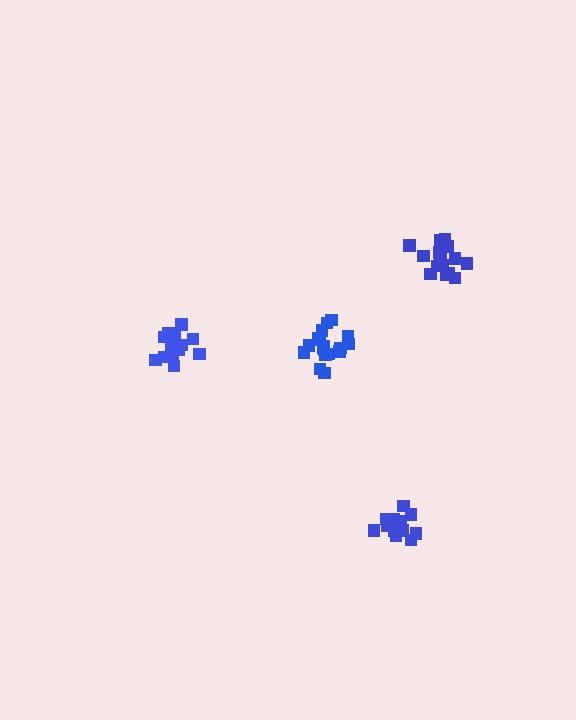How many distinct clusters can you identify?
There are 4 distinct clusters.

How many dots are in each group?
Group 1: 17 dots, Group 2: 19 dots, Group 3: 14 dots, Group 4: 16 dots (66 total).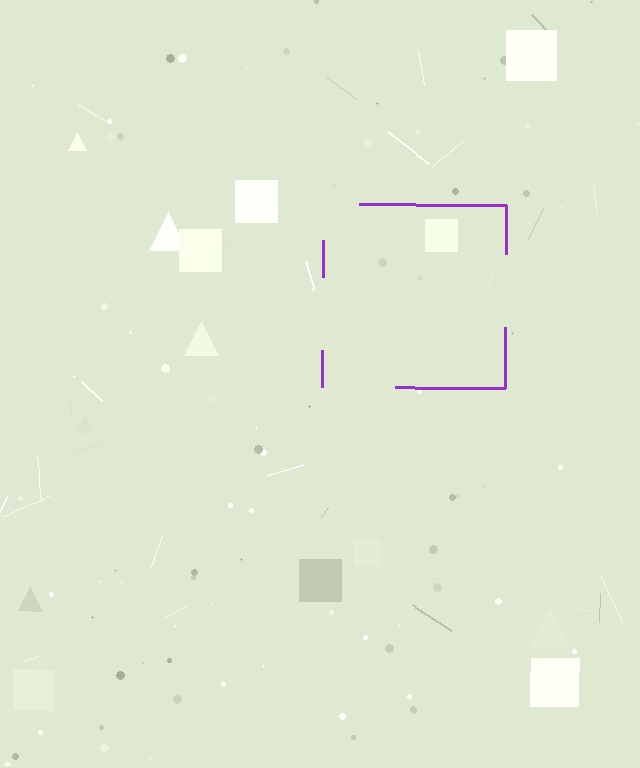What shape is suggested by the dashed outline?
The dashed outline suggests a square.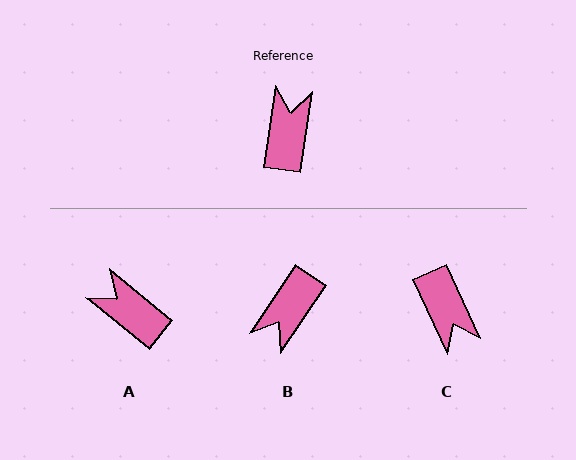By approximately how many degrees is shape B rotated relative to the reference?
Approximately 155 degrees counter-clockwise.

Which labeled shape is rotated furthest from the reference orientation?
B, about 155 degrees away.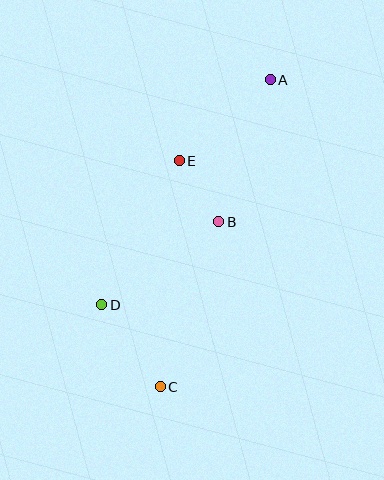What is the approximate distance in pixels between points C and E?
The distance between C and E is approximately 227 pixels.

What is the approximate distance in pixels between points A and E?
The distance between A and E is approximately 122 pixels.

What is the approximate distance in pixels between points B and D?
The distance between B and D is approximately 144 pixels.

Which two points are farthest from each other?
Points A and C are farthest from each other.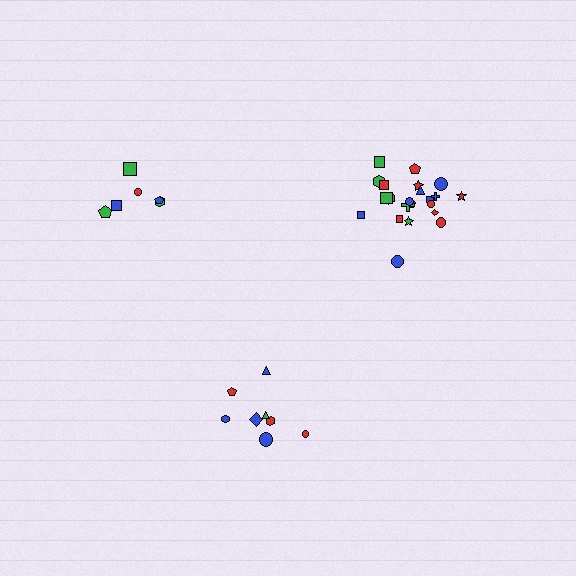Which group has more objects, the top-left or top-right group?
The top-right group.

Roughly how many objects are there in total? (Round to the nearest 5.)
Roughly 35 objects in total.